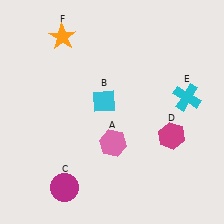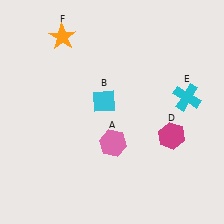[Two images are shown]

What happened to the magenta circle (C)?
The magenta circle (C) was removed in Image 2. It was in the bottom-left area of Image 1.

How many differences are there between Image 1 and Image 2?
There is 1 difference between the two images.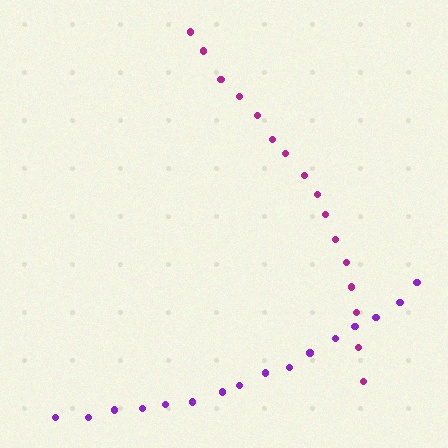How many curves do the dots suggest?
There are 2 distinct paths.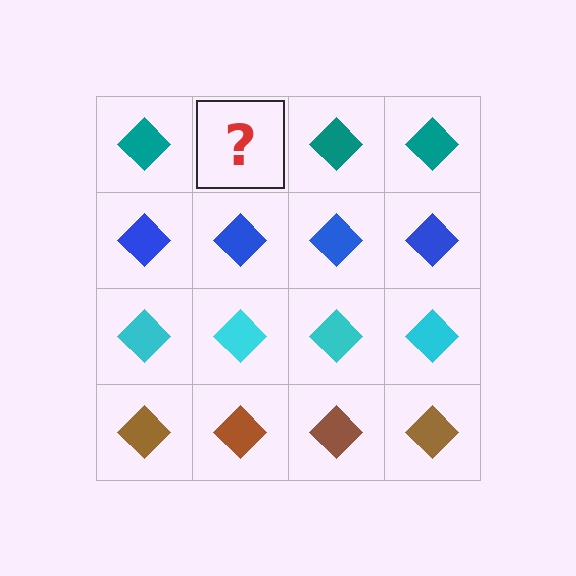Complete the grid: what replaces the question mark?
The question mark should be replaced with a teal diamond.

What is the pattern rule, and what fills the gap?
The rule is that each row has a consistent color. The gap should be filled with a teal diamond.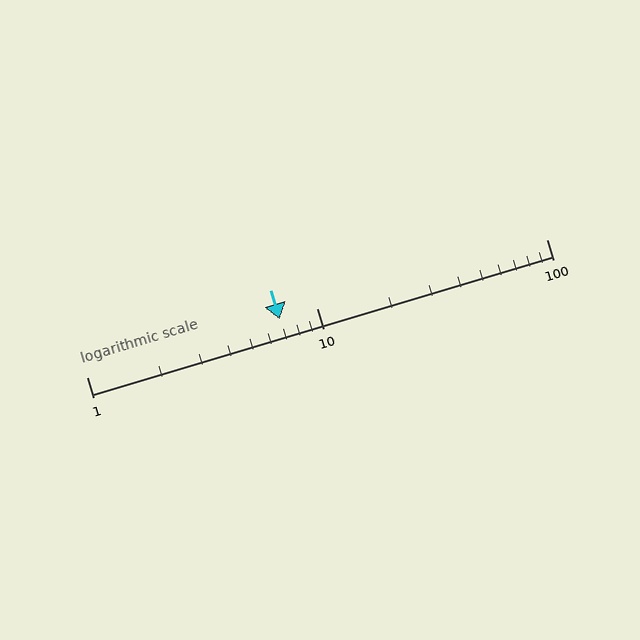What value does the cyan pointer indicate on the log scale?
The pointer indicates approximately 6.9.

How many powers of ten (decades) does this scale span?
The scale spans 2 decades, from 1 to 100.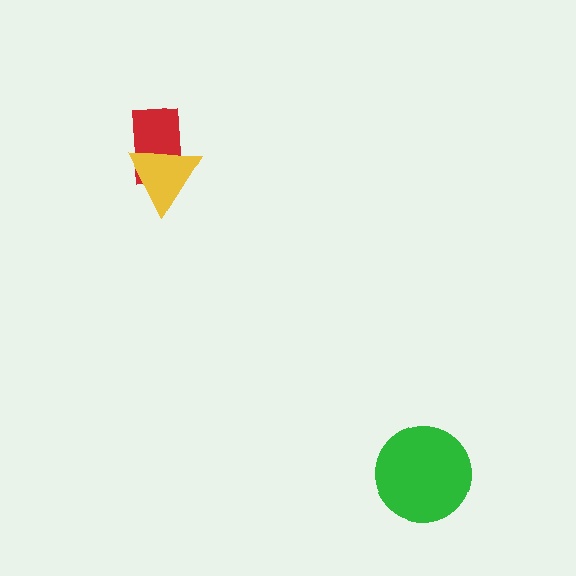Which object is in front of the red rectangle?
The yellow triangle is in front of the red rectangle.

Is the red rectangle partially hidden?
Yes, it is partially covered by another shape.